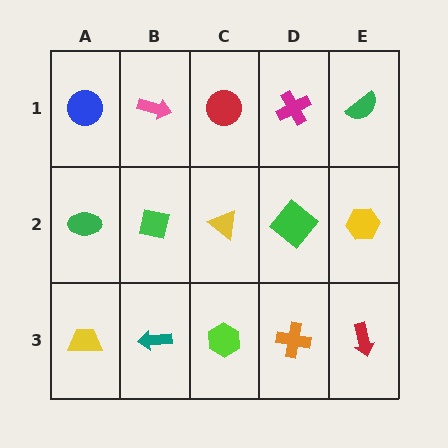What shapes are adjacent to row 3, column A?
A green ellipse (row 2, column A), a teal arrow (row 3, column B).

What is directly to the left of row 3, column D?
A lime hexagon.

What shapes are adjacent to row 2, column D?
A magenta cross (row 1, column D), an orange cross (row 3, column D), a yellow triangle (row 2, column C), a yellow hexagon (row 2, column E).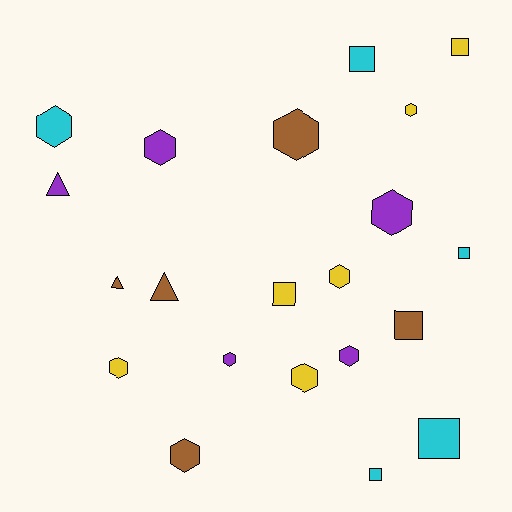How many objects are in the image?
There are 21 objects.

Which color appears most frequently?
Yellow, with 6 objects.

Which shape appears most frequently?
Hexagon, with 11 objects.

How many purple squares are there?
There are no purple squares.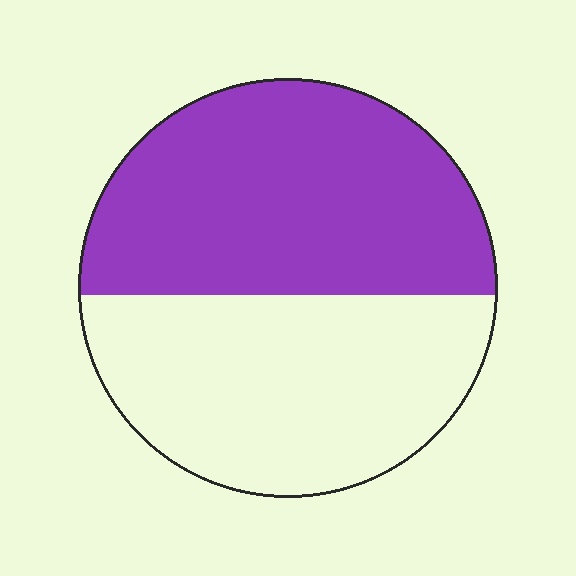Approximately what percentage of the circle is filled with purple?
Approximately 50%.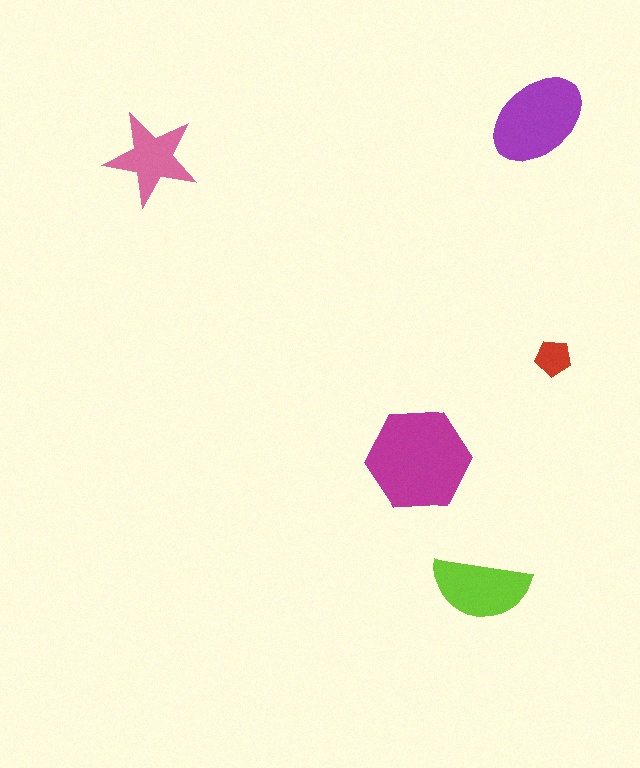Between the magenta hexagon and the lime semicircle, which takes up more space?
The magenta hexagon.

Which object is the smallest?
The red pentagon.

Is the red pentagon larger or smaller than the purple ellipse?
Smaller.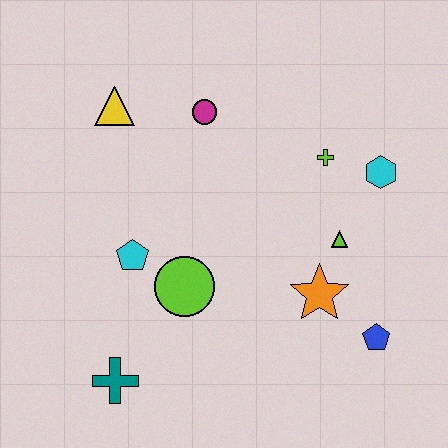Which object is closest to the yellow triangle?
The magenta circle is closest to the yellow triangle.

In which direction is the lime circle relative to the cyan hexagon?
The lime circle is to the left of the cyan hexagon.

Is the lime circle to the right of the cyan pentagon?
Yes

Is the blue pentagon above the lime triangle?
No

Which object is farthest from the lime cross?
The teal cross is farthest from the lime cross.